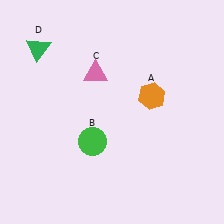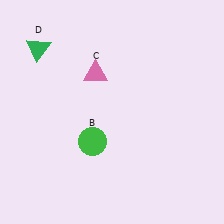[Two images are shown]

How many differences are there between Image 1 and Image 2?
There is 1 difference between the two images.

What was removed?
The orange hexagon (A) was removed in Image 2.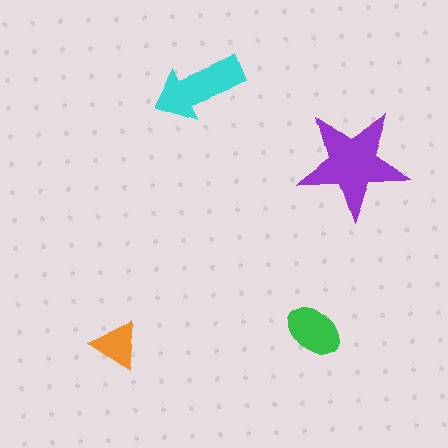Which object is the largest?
The purple star.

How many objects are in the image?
There are 4 objects in the image.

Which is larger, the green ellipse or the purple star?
The purple star.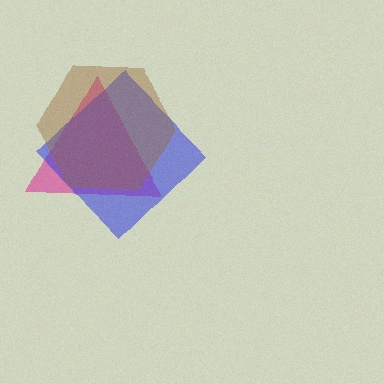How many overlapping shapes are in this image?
There are 3 overlapping shapes in the image.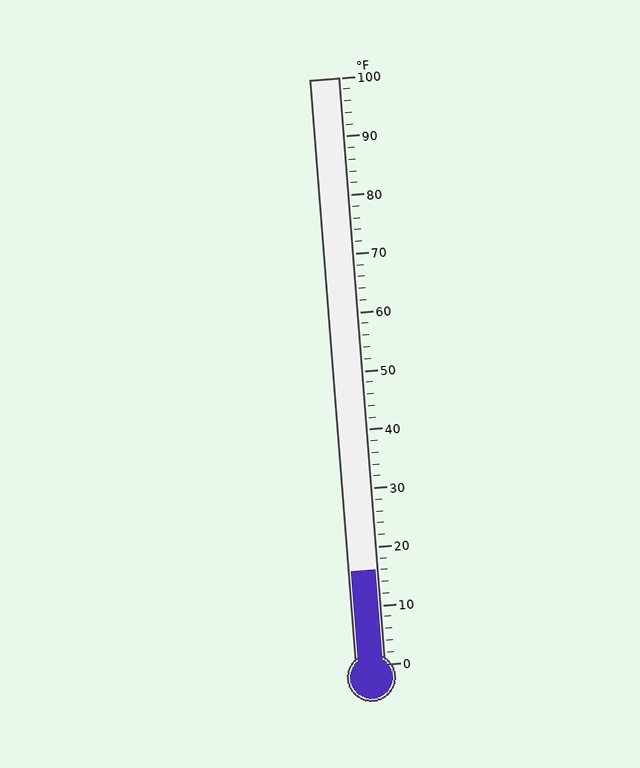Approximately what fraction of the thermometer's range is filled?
The thermometer is filled to approximately 15% of its range.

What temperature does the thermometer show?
The thermometer shows approximately 16°F.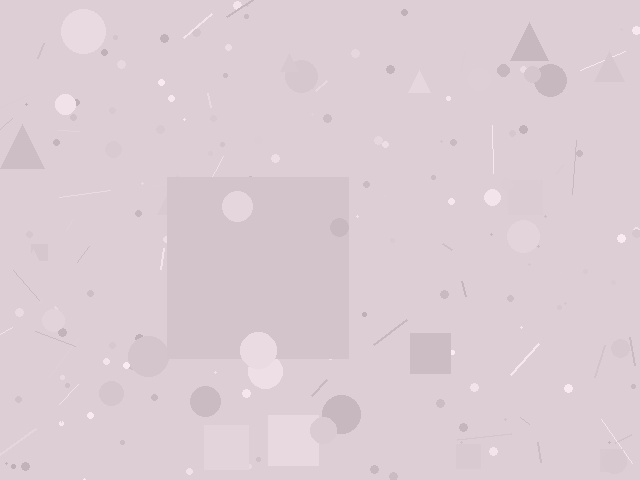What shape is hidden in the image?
A square is hidden in the image.